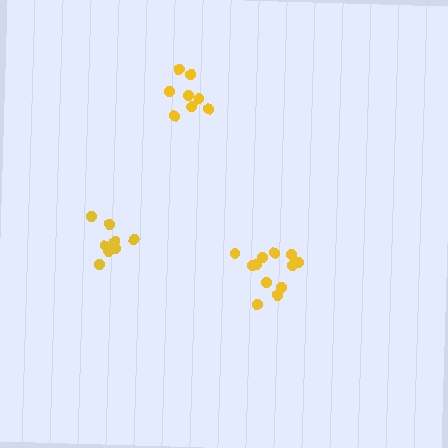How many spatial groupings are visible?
There are 3 spatial groupings.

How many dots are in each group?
Group 1: 8 dots, Group 2: 8 dots, Group 3: 12 dots (28 total).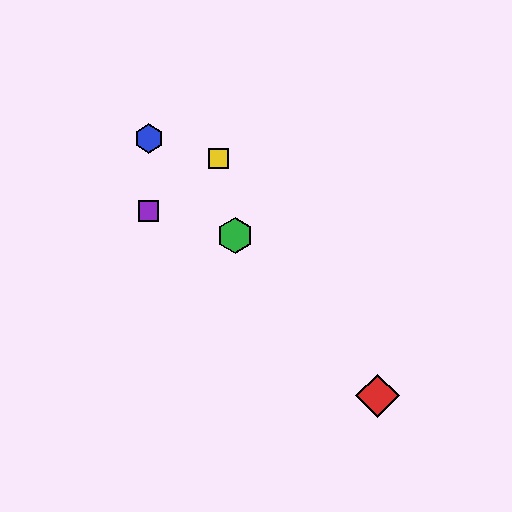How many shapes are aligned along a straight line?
3 shapes (the red diamond, the blue hexagon, the green hexagon) are aligned along a straight line.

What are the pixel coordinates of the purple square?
The purple square is at (149, 211).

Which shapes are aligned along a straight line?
The red diamond, the blue hexagon, the green hexagon are aligned along a straight line.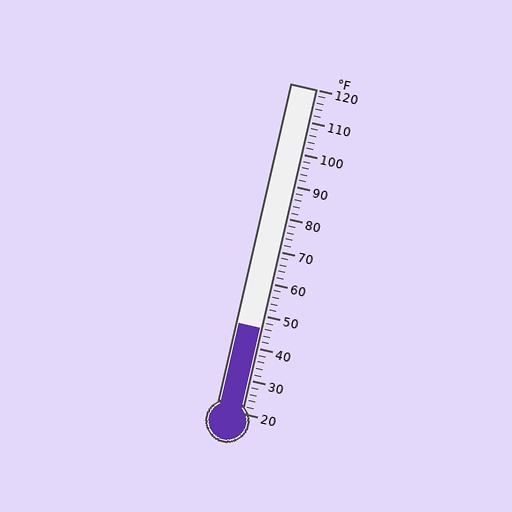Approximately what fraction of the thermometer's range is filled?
The thermometer is filled to approximately 25% of its range.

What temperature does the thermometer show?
The thermometer shows approximately 46°F.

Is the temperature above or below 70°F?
The temperature is below 70°F.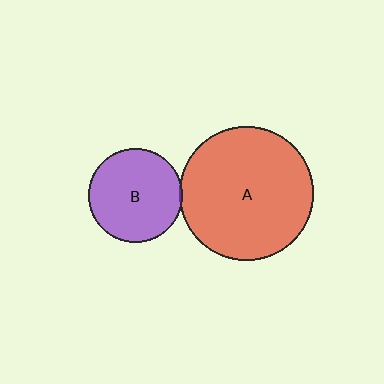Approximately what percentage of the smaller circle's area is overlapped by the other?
Approximately 5%.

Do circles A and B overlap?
Yes.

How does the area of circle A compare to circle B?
Approximately 2.0 times.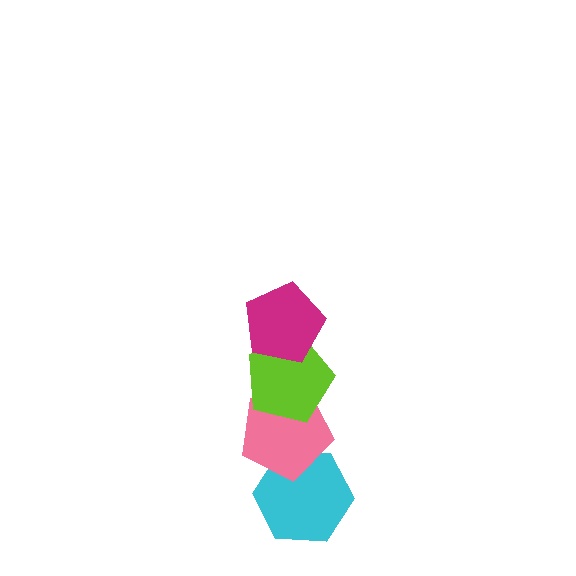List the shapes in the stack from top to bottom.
From top to bottom: the magenta pentagon, the lime pentagon, the pink pentagon, the cyan hexagon.